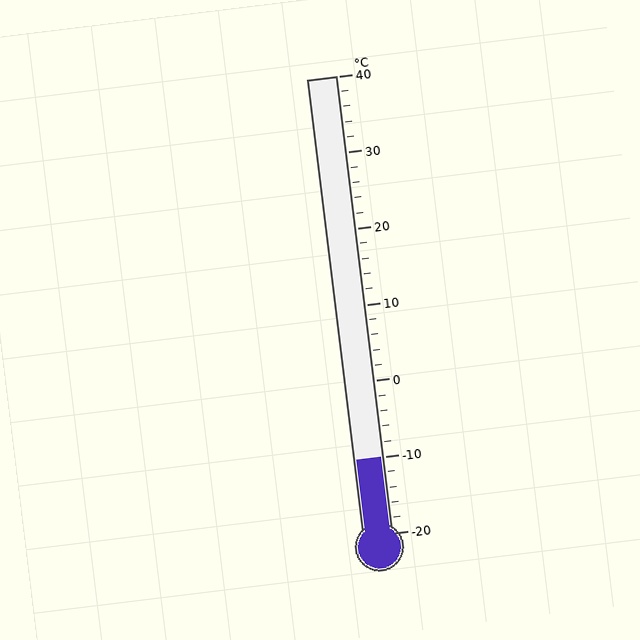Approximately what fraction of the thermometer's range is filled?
The thermometer is filled to approximately 15% of its range.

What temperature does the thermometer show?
The thermometer shows approximately -10°C.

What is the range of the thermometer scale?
The thermometer scale ranges from -20°C to 40°C.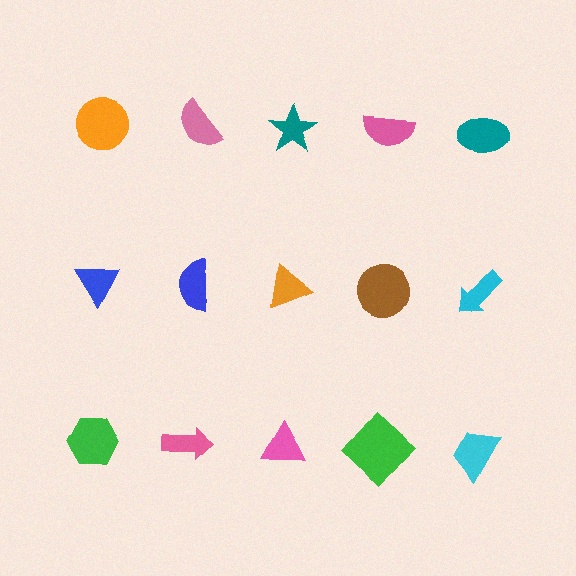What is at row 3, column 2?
A pink arrow.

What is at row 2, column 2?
A blue semicircle.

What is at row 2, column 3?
An orange triangle.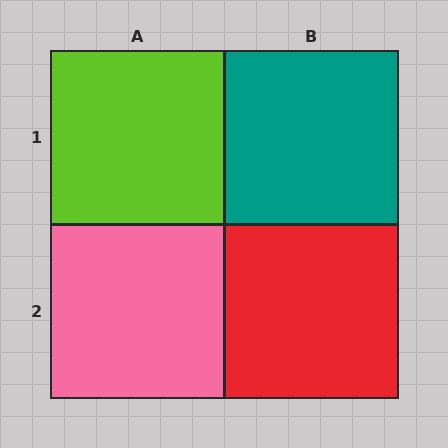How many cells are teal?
1 cell is teal.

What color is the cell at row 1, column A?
Lime.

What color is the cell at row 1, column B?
Teal.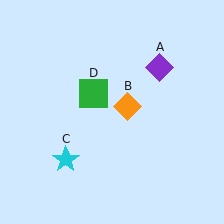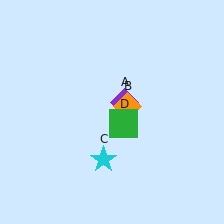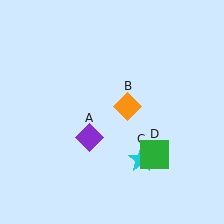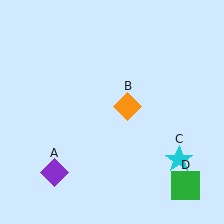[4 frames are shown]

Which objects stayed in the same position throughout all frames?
Orange diamond (object B) remained stationary.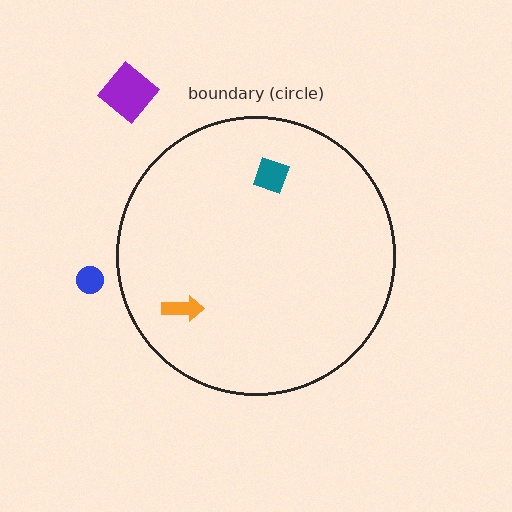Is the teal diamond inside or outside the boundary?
Inside.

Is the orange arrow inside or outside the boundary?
Inside.